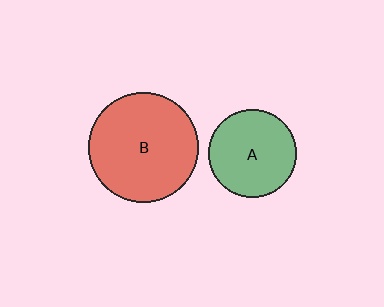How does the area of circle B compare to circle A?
Approximately 1.6 times.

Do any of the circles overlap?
No, none of the circles overlap.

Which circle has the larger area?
Circle B (red).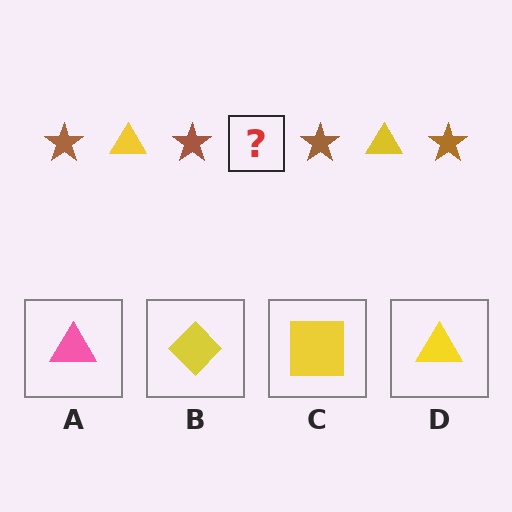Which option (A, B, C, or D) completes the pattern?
D.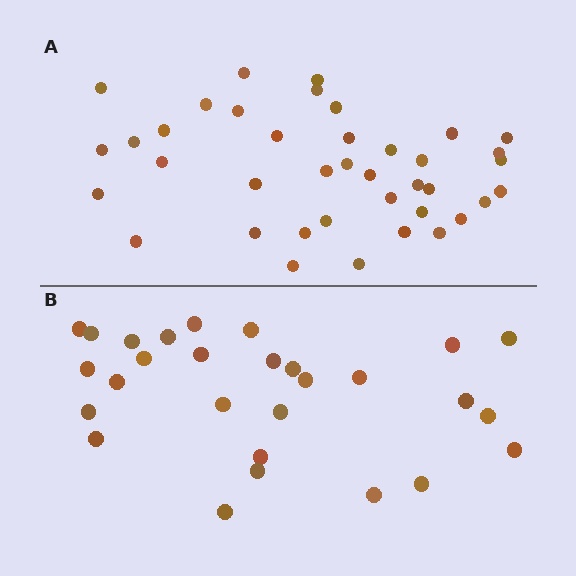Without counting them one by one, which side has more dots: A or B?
Region A (the top region) has more dots.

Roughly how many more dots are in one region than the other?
Region A has roughly 12 or so more dots than region B.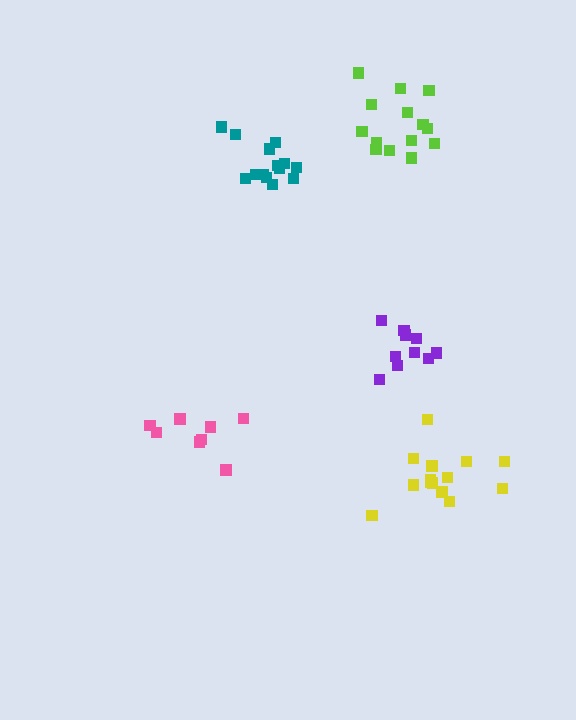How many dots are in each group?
Group 1: 14 dots, Group 2: 14 dots, Group 3: 10 dots, Group 4: 8 dots, Group 5: 14 dots (60 total).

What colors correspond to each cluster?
The clusters are colored: teal, lime, purple, pink, yellow.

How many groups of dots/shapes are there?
There are 5 groups.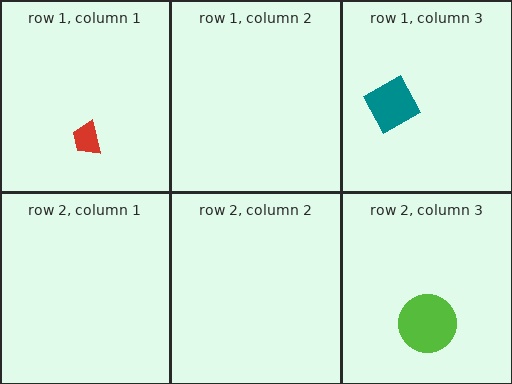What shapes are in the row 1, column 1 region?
The red trapezoid.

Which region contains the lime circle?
The row 2, column 3 region.